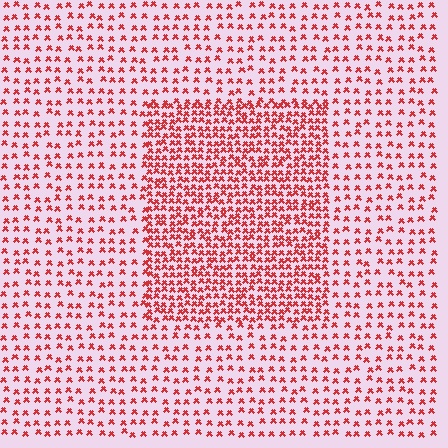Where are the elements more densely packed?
The elements are more densely packed inside the rectangle boundary.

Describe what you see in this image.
The image contains small red elements arranged at two different densities. A rectangle-shaped region is visible where the elements are more densely packed than the surrounding area.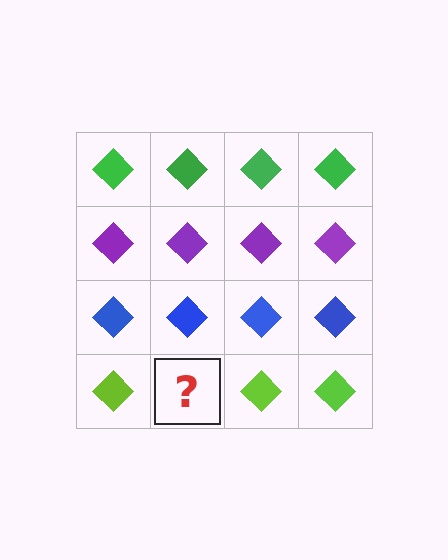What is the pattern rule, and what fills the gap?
The rule is that each row has a consistent color. The gap should be filled with a lime diamond.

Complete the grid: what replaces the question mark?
The question mark should be replaced with a lime diamond.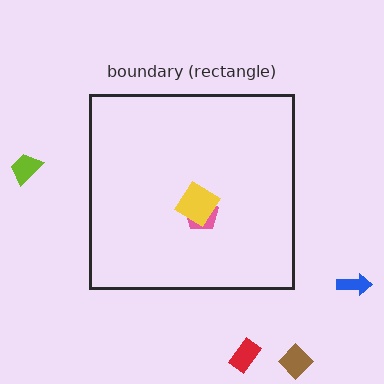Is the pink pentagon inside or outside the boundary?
Inside.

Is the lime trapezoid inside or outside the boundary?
Outside.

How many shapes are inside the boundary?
2 inside, 4 outside.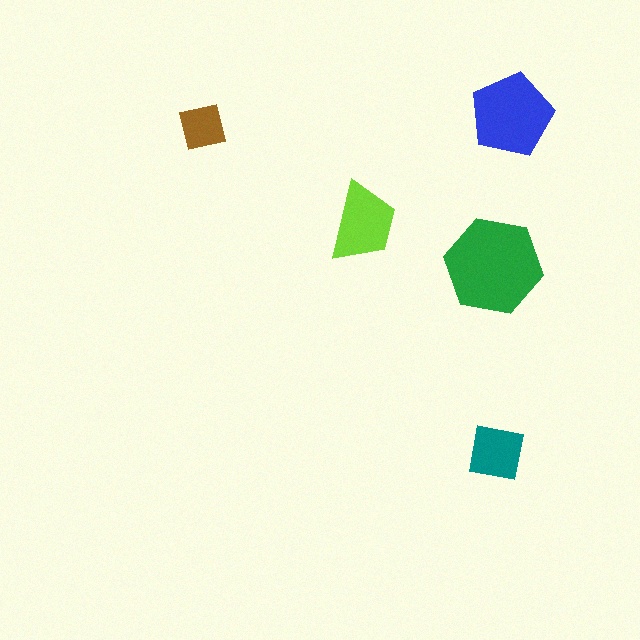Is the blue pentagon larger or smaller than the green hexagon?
Smaller.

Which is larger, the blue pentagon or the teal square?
The blue pentagon.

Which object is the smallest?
The brown square.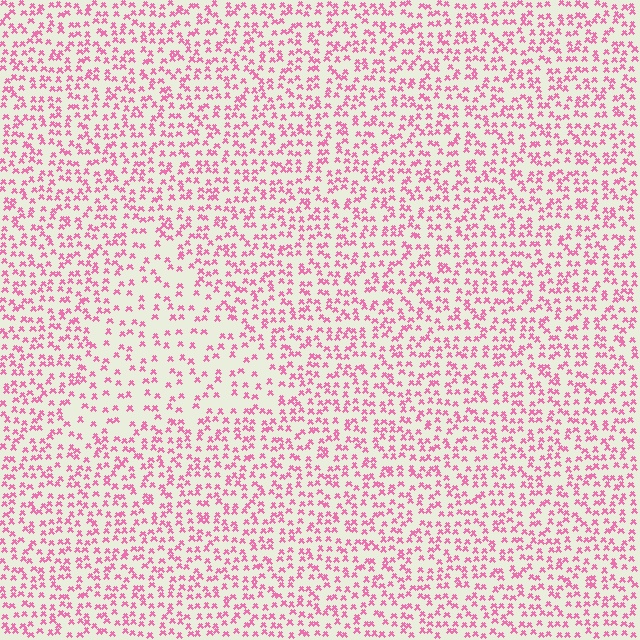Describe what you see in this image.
The image contains small pink elements arranged at two different densities. A triangle-shaped region is visible where the elements are less densely packed than the surrounding area.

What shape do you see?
I see a triangle.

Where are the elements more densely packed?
The elements are more densely packed outside the triangle boundary.